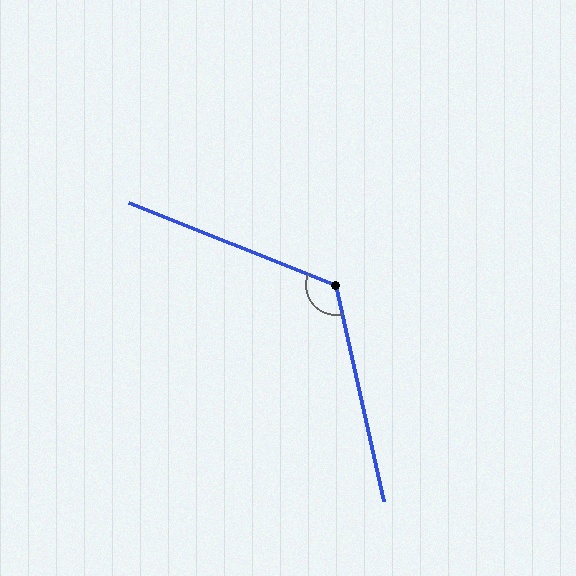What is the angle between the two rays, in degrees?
Approximately 124 degrees.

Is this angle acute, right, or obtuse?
It is obtuse.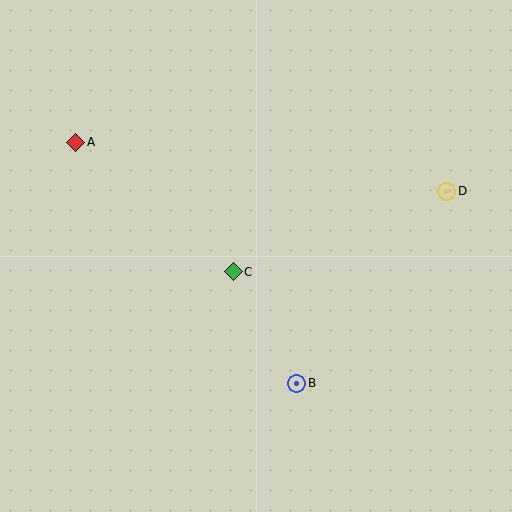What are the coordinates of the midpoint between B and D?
The midpoint between B and D is at (372, 287).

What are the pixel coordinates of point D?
Point D is at (447, 191).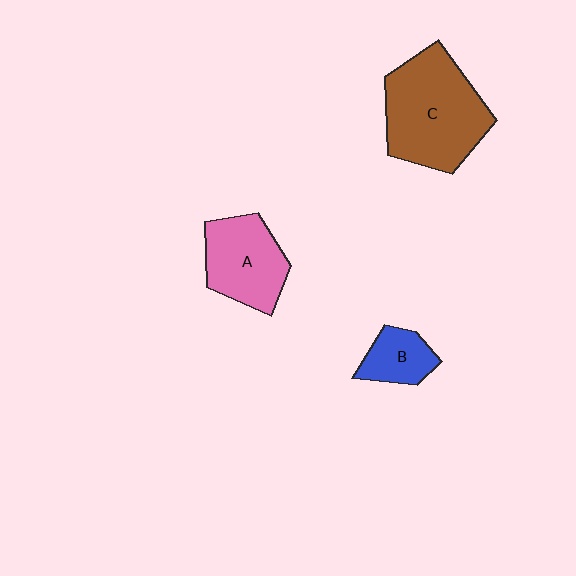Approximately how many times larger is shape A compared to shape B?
Approximately 1.8 times.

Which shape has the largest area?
Shape C (brown).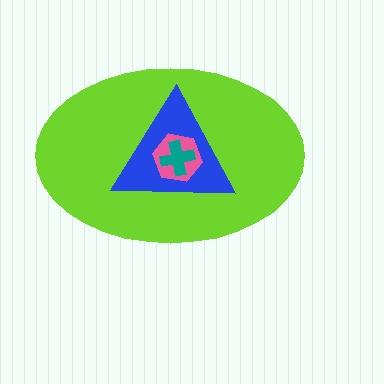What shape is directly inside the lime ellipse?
The blue triangle.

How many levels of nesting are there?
4.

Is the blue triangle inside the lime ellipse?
Yes.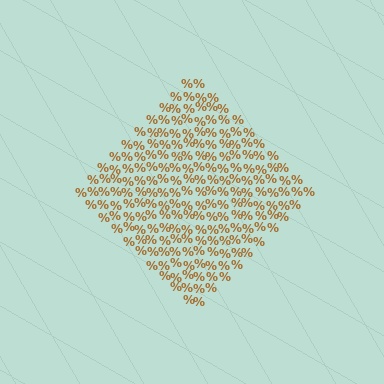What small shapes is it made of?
It is made of small percent signs.